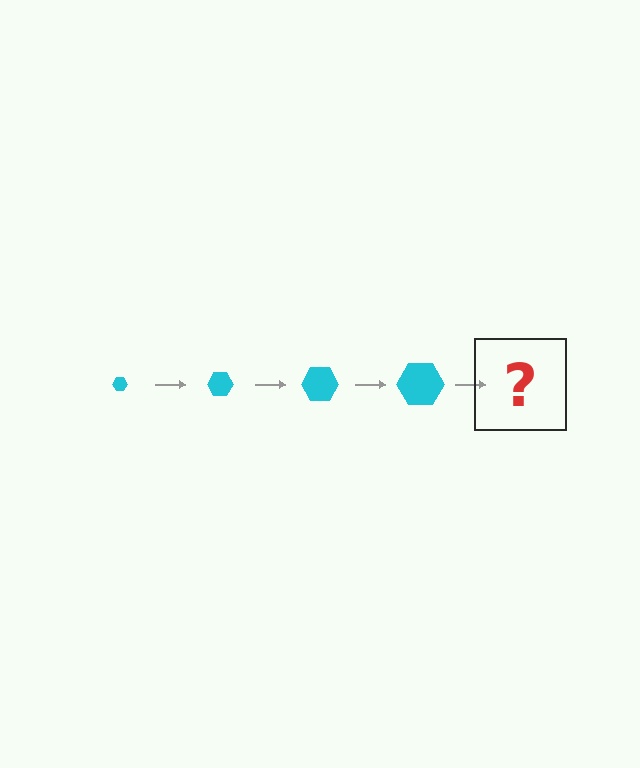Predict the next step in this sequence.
The next step is a cyan hexagon, larger than the previous one.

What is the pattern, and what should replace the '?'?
The pattern is that the hexagon gets progressively larger each step. The '?' should be a cyan hexagon, larger than the previous one.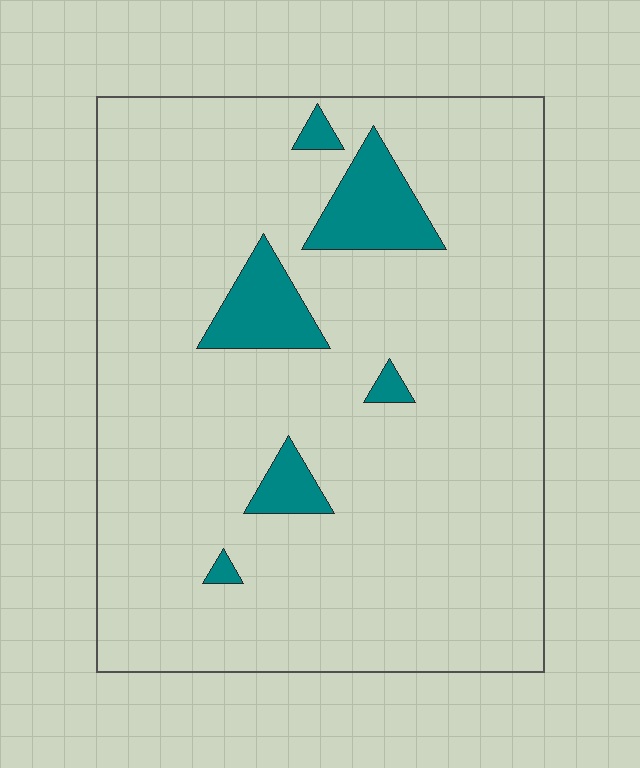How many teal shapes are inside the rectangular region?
6.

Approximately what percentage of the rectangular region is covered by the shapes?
Approximately 10%.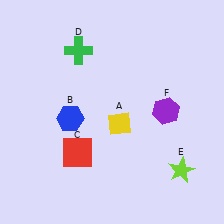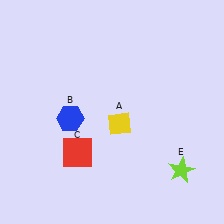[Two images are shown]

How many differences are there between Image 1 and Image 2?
There are 2 differences between the two images.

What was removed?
The purple hexagon (F), the green cross (D) were removed in Image 2.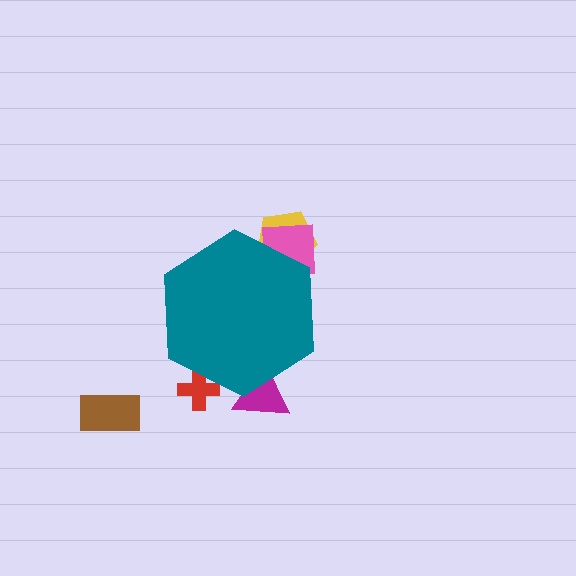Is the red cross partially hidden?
Yes, the red cross is partially hidden behind the teal hexagon.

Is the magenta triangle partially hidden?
Yes, the magenta triangle is partially hidden behind the teal hexagon.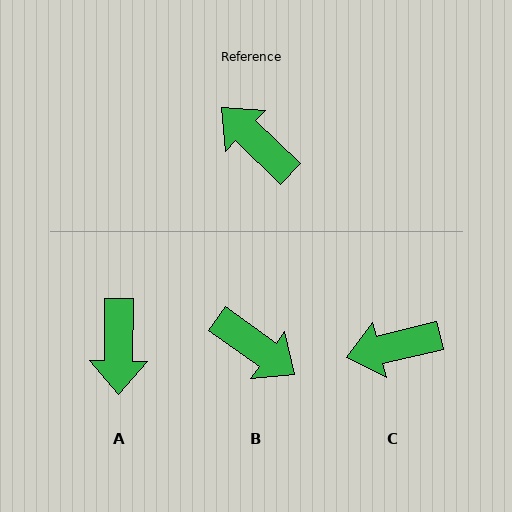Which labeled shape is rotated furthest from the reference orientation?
B, about 172 degrees away.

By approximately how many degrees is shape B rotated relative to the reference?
Approximately 172 degrees clockwise.